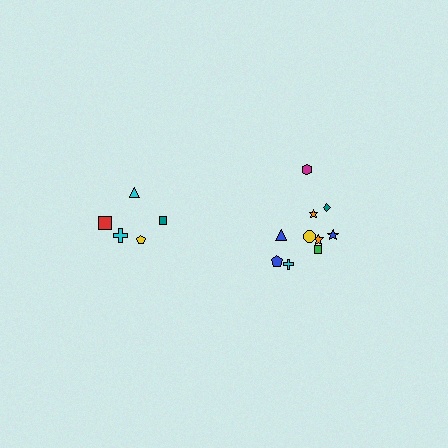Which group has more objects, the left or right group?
The right group.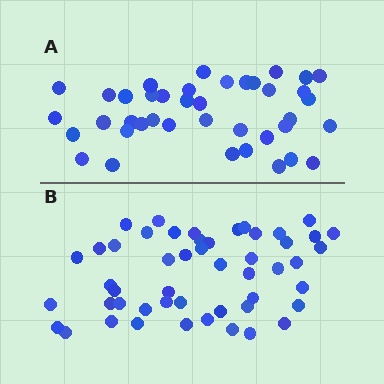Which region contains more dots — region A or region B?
Region B (the bottom region) has more dots.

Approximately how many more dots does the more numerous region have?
Region B has roughly 10 or so more dots than region A.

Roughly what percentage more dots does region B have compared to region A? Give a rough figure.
About 25% more.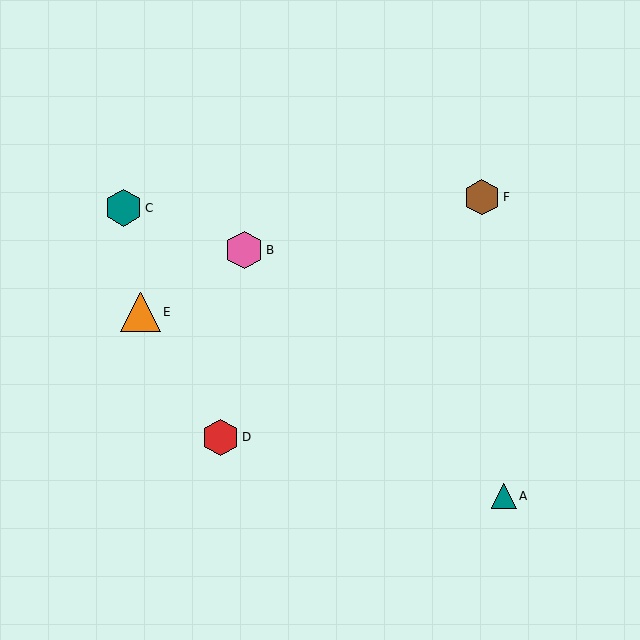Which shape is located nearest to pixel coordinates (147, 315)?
The orange triangle (labeled E) at (141, 312) is nearest to that location.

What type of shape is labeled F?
Shape F is a brown hexagon.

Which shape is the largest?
The orange triangle (labeled E) is the largest.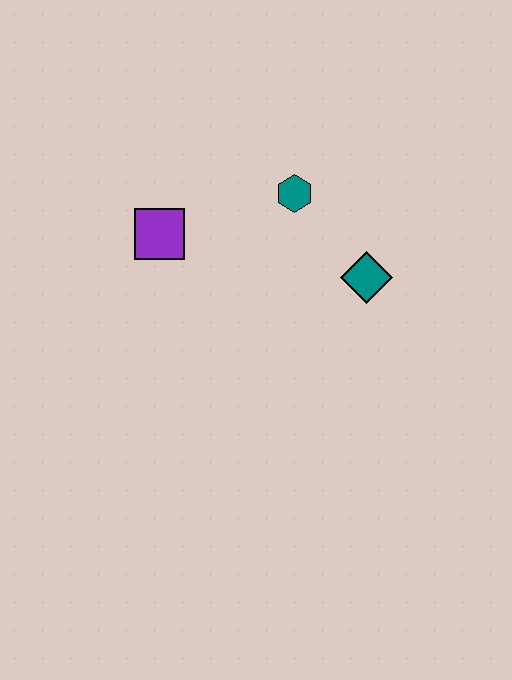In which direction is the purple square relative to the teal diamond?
The purple square is to the left of the teal diamond.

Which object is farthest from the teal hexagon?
The purple square is farthest from the teal hexagon.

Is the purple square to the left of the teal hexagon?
Yes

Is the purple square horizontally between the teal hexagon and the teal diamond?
No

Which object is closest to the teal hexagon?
The teal diamond is closest to the teal hexagon.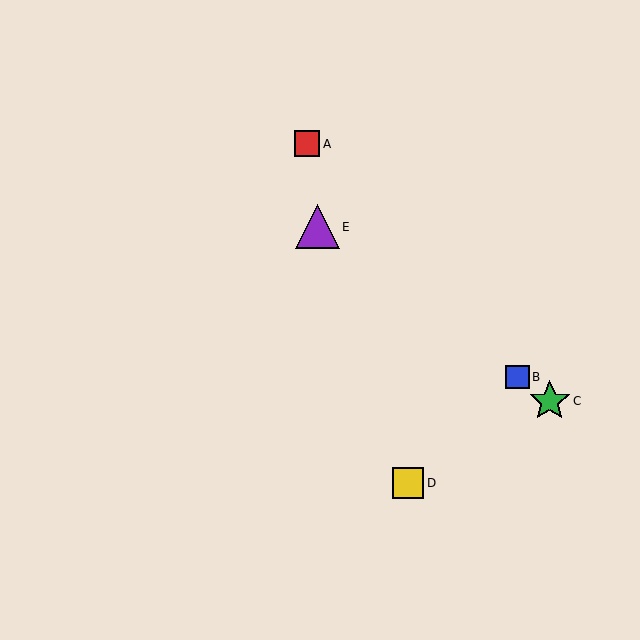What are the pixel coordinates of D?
Object D is at (408, 483).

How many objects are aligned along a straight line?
3 objects (B, C, E) are aligned along a straight line.